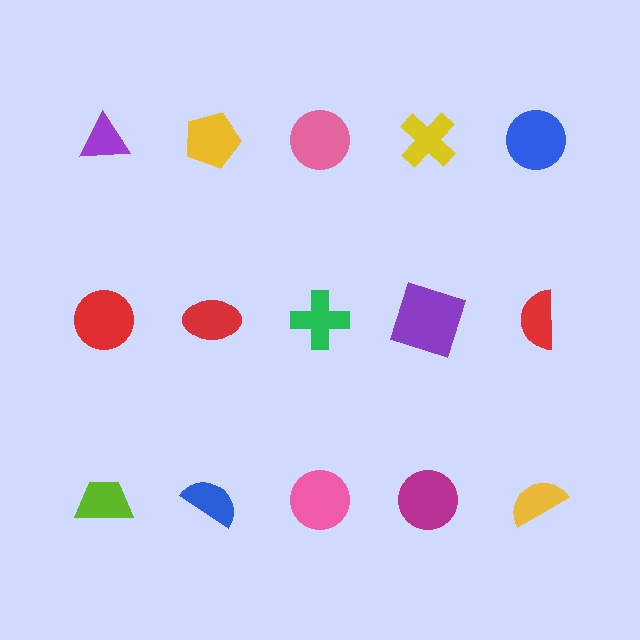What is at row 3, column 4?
A magenta circle.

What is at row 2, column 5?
A red semicircle.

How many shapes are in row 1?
5 shapes.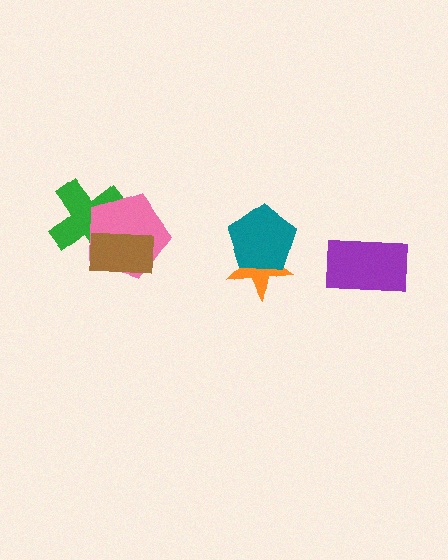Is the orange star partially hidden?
Yes, it is partially covered by another shape.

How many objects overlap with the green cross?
2 objects overlap with the green cross.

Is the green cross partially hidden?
Yes, it is partially covered by another shape.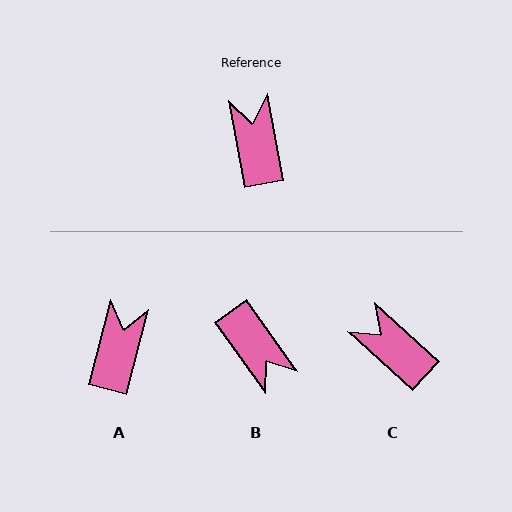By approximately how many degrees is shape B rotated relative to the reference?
Approximately 155 degrees clockwise.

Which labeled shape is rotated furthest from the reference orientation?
B, about 155 degrees away.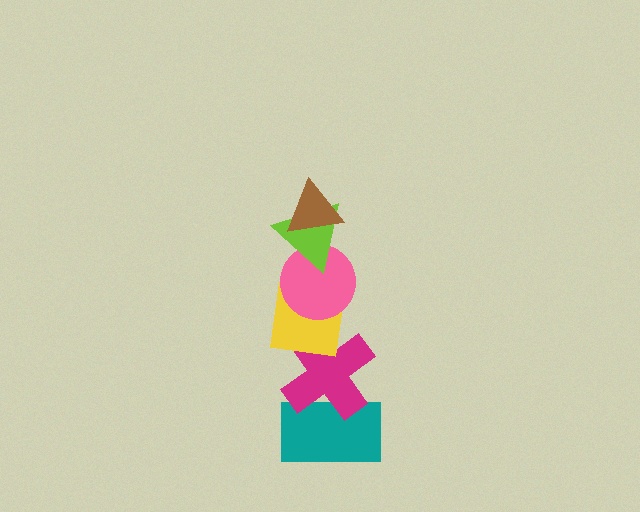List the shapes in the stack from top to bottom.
From top to bottom: the brown triangle, the lime triangle, the pink circle, the yellow square, the magenta cross, the teal rectangle.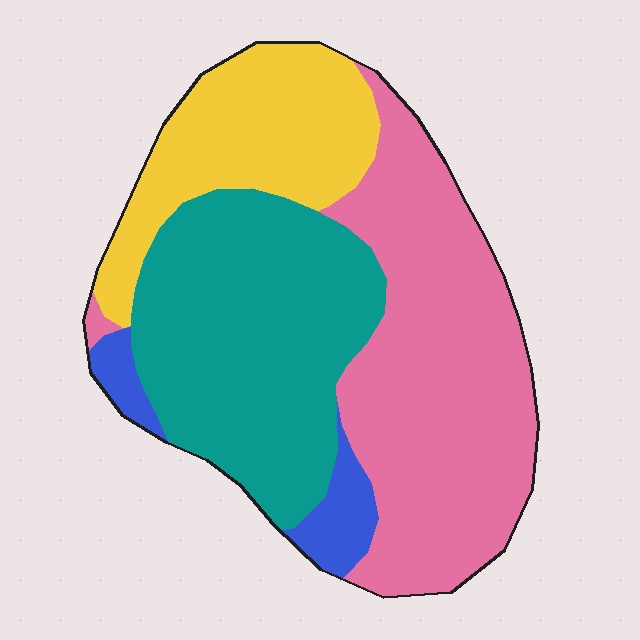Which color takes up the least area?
Blue, at roughly 5%.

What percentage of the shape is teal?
Teal takes up between a third and a half of the shape.